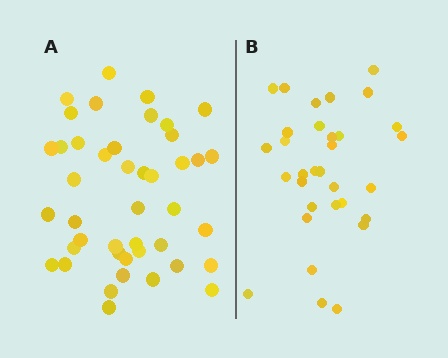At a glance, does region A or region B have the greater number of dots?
Region A (the left region) has more dots.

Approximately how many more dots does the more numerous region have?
Region A has roughly 12 or so more dots than region B.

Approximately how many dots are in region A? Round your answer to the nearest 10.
About 40 dots. (The exact count is 43, which rounds to 40.)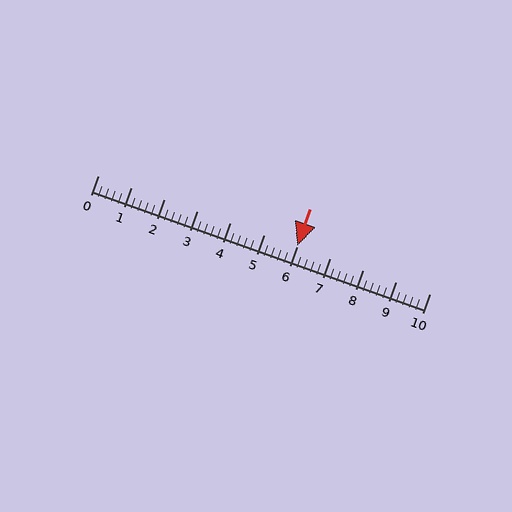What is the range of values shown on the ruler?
The ruler shows values from 0 to 10.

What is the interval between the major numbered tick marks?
The major tick marks are spaced 1 units apart.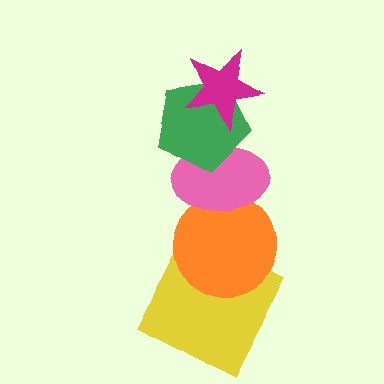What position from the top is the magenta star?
The magenta star is 1st from the top.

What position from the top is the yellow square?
The yellow square is 5th from the top.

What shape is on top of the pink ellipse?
The green pentagon is on top of the pink ellipse.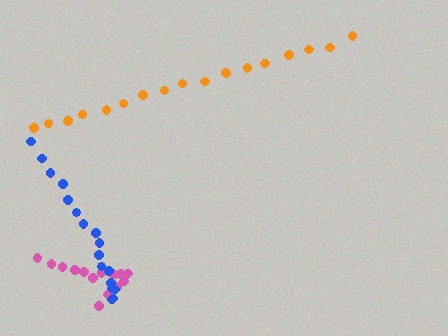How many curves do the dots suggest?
There are 3 distinct paths.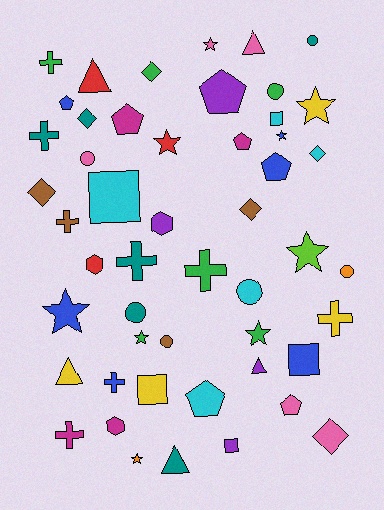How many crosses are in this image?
There are 8 crosses.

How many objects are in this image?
There are 50 objects.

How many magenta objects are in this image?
There are 4 magenta objects.